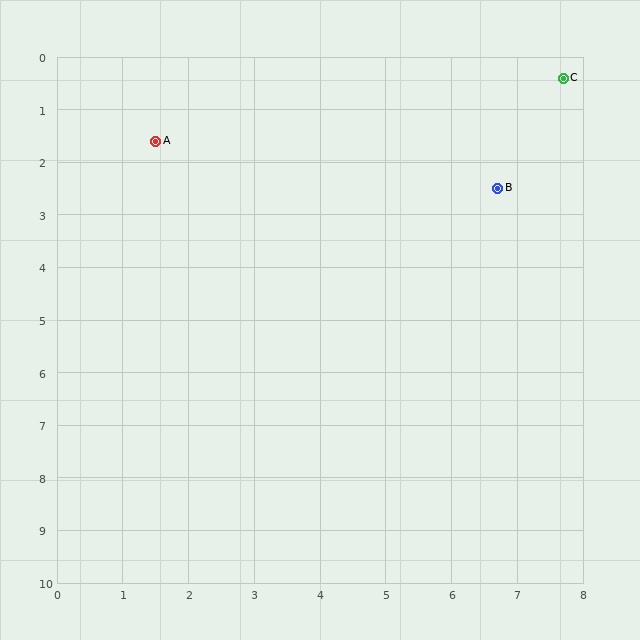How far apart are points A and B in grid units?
Points A and B are about 5.3 grid units apart.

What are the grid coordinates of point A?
Point A is at approximately (1.5, 1.6).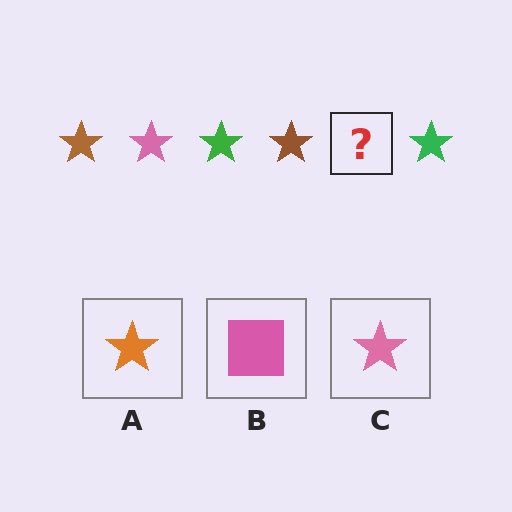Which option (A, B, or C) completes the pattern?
C.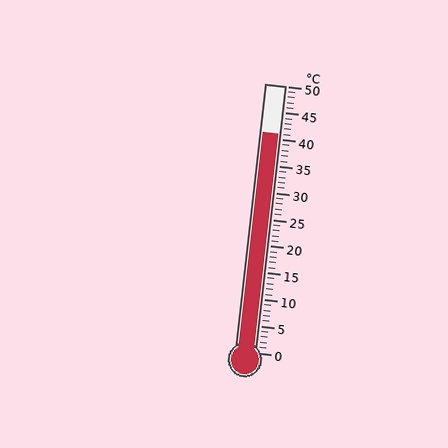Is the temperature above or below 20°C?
The temperature is above 20°C.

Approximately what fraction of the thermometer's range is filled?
The thermometer is filled to approximately 80% of its range.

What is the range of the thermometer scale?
The thermometer scale ranges from 0°C to 50°C.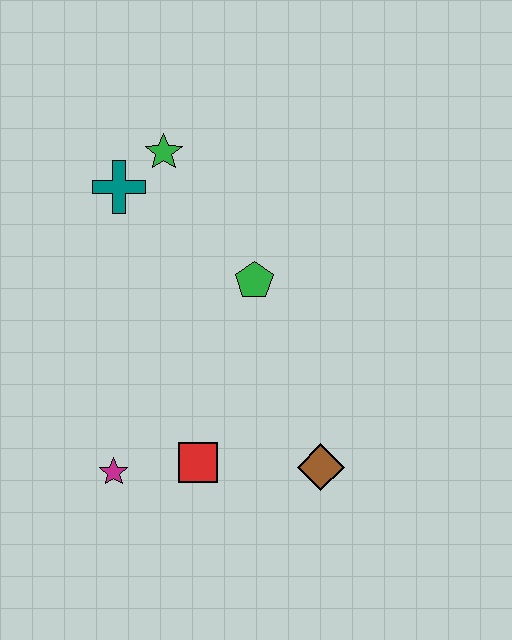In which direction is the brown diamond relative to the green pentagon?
The brown diamond is below the green pentagon.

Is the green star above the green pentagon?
Yes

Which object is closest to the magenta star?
The red square is closest to the magenta star.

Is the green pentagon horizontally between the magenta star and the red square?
No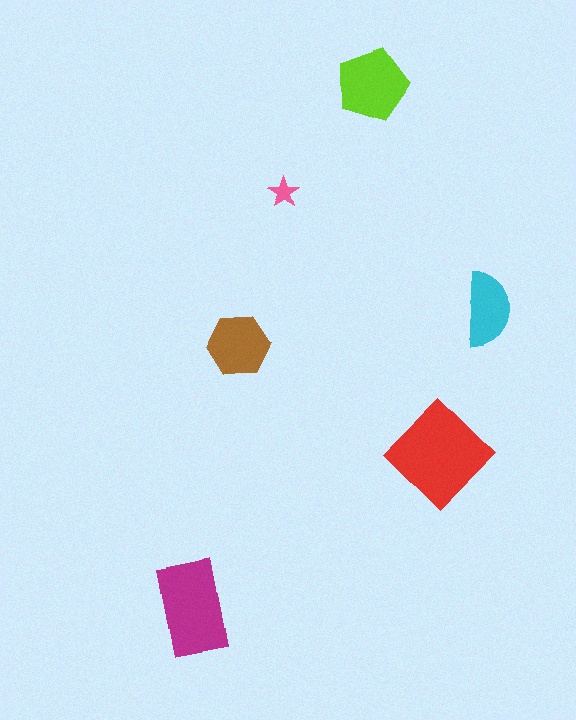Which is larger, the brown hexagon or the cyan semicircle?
The brown hexagon.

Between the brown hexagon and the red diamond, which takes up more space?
The red diamond.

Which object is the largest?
The red diamond.